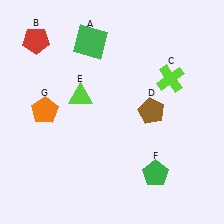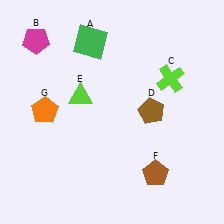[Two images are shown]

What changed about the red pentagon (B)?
In Image 1, B is red. In Image 2, it changed to magenta.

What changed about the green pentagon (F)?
In Image 1, F is green. In Image 2, it changed to brown.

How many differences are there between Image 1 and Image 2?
There are 2 differences between the two images.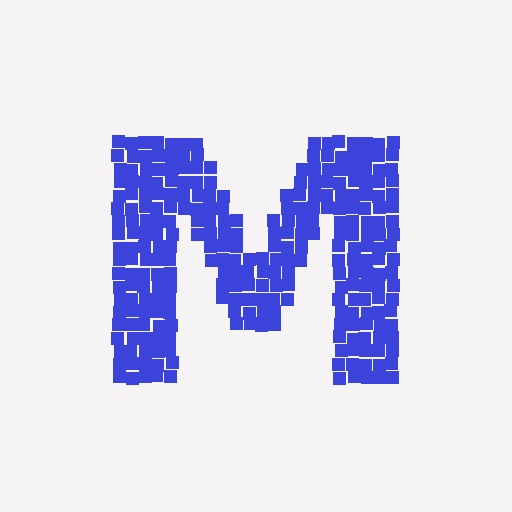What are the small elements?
The small elements are squares.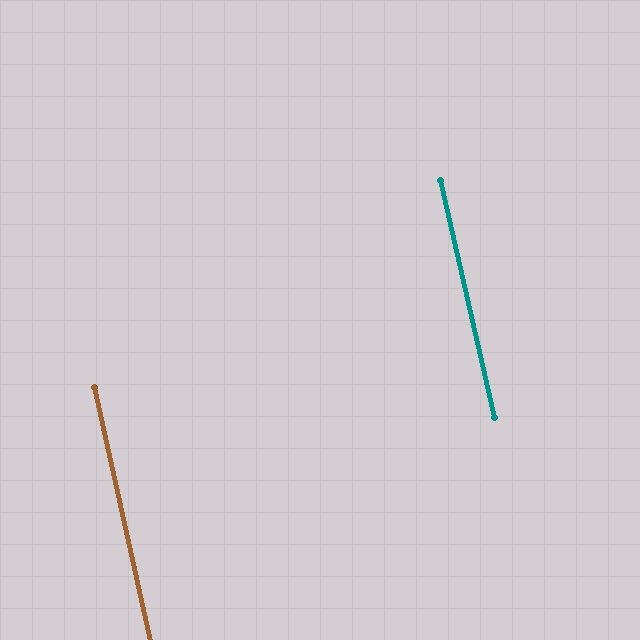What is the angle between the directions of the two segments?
Approximately 0 degrees.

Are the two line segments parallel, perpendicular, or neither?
Parallel — their directions differ by only 0.5°.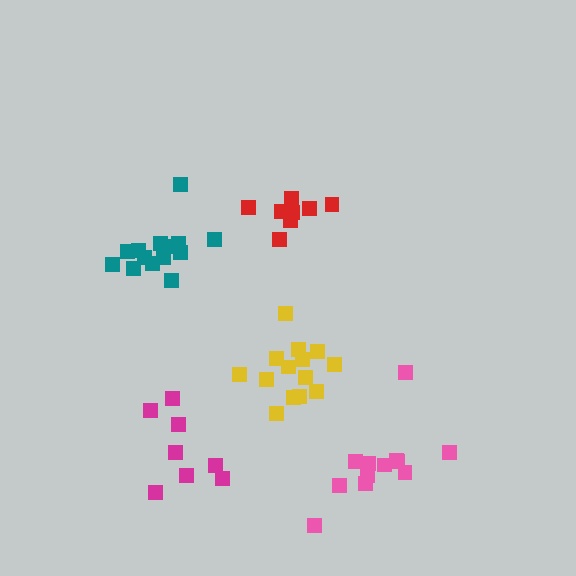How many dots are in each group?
Group 1: 8 dots, Group 2: 8 dots, Group 3: 12 dots, Group 4: 14 dots, Group 5: 14 dots (56 total).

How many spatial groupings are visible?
There are 5 spatial groupings.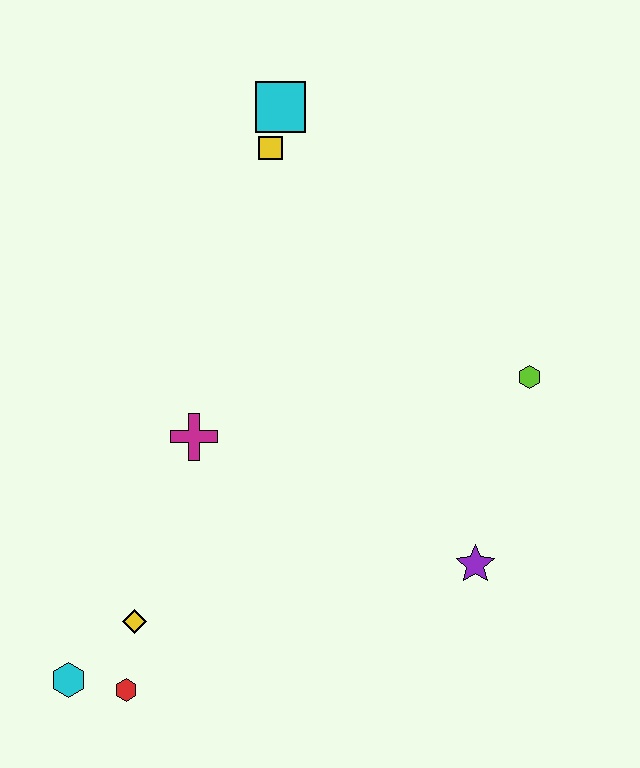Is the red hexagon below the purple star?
Yes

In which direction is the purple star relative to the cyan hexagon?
The purple star is to the right of the cyan hexagon.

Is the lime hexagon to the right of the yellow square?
Yes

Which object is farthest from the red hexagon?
The cyan square is farthest from the red hexagon.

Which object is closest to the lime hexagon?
The purple star is closest to the lime hexagon.